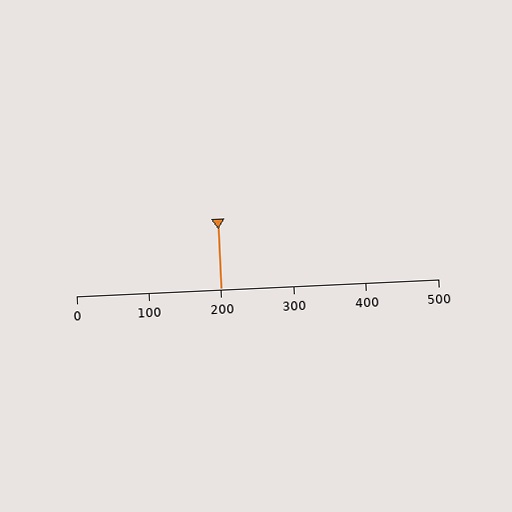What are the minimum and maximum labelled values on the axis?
The axis runs from 0 to 500.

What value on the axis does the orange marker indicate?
The marker indicates approximately 200.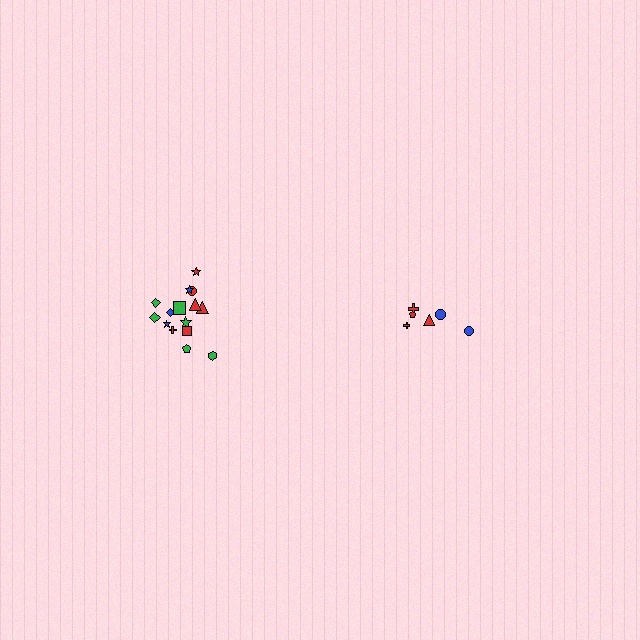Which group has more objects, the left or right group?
The left group.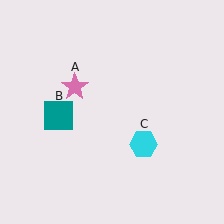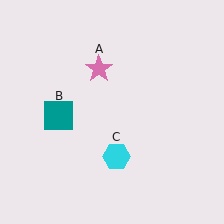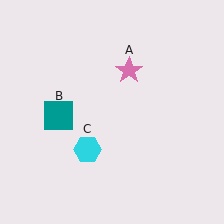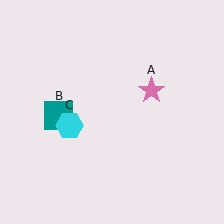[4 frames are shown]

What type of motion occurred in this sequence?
The pink star (object A), cyan hexagon (object C) rotated clockwise around the center of the scene.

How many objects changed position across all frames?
2 objects changed position: pink star (object A), cyan hexagon (object C).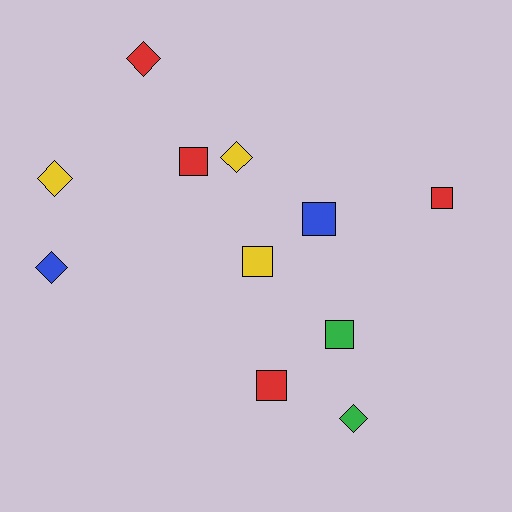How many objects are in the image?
There are 11 objects.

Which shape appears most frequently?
Square, with 6 objects.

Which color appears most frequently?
Red, with 4 objects.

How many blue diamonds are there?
There is 1 blue diamond.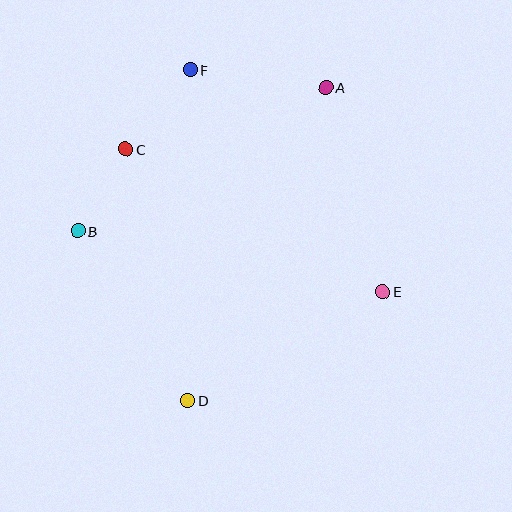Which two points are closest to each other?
Points B and C are closest to each other.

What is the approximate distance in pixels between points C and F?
The distance between C and F is approximately 102 pixels.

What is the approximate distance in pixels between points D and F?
The distance between D and F is approximately 330 pixels.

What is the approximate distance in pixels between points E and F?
The distance between E and F is approximately 293 pixels.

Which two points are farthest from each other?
Points A and D are farthest from each other.